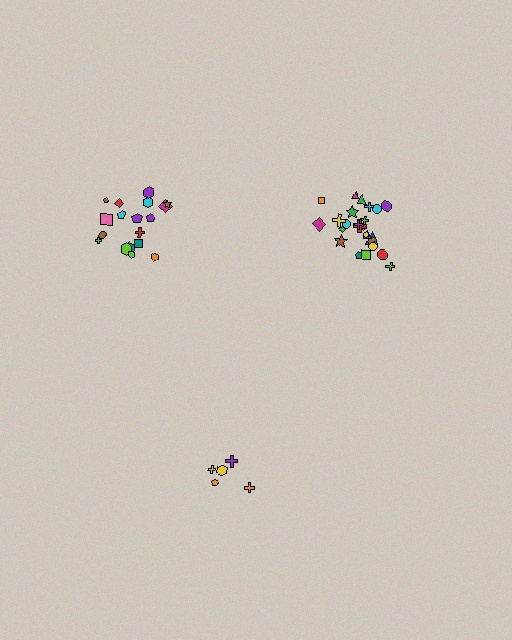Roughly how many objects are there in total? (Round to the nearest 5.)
Roughly 50 objects in total.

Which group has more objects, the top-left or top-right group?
The top-right group.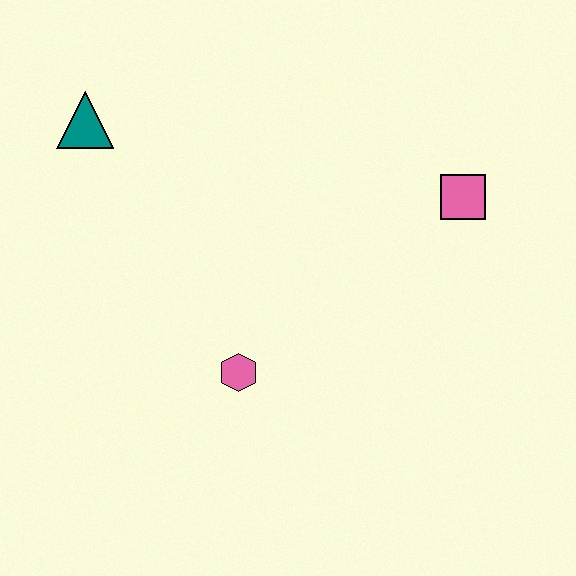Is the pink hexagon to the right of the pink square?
No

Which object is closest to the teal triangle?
The pink hexagon is closest to the teal triangle.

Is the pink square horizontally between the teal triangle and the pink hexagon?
No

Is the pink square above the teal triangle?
No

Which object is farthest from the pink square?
The teal triangle is farthest from the pink square.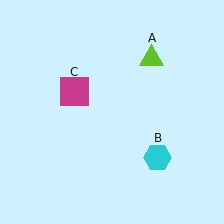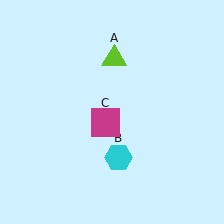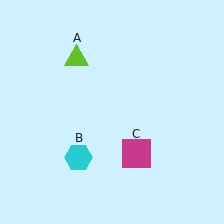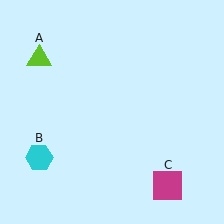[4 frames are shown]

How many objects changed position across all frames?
3 objects changed position: lime triangle (object A), cyan hexagon (object B), magenta square (object C).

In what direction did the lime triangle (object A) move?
The lime triangle (object A) moved left.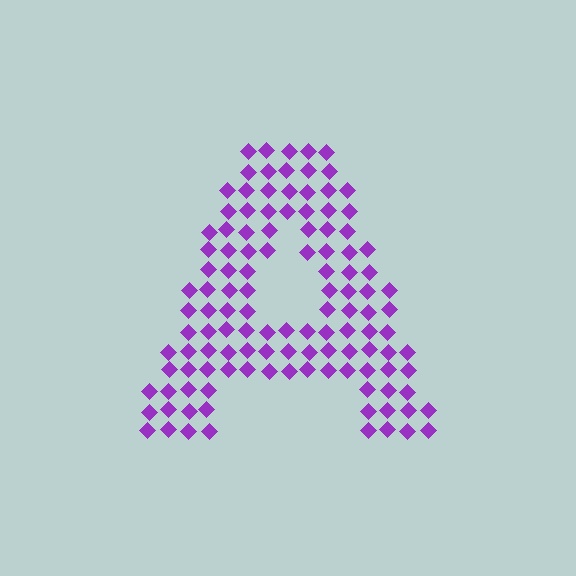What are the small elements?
The small elements are diamonds.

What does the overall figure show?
The overall figure shows the letter A.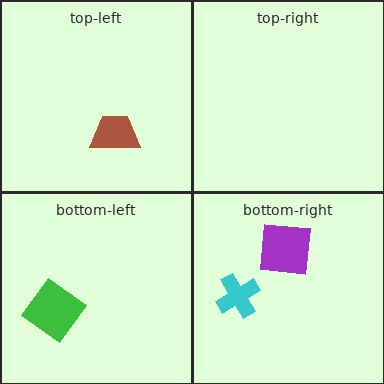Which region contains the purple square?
The bottom-right region.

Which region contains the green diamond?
The bottom-left region.